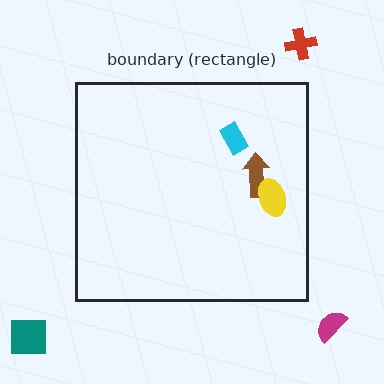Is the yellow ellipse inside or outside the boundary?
Inside.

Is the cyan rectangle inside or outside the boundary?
Inside.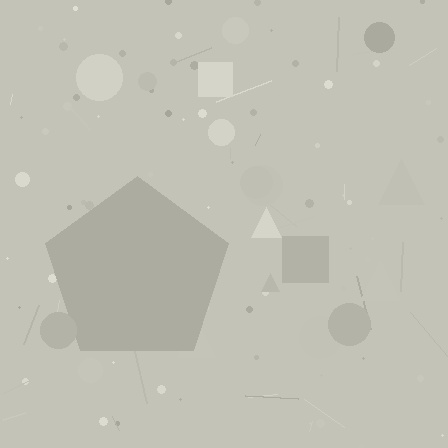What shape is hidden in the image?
A pentagon is hidden in the image.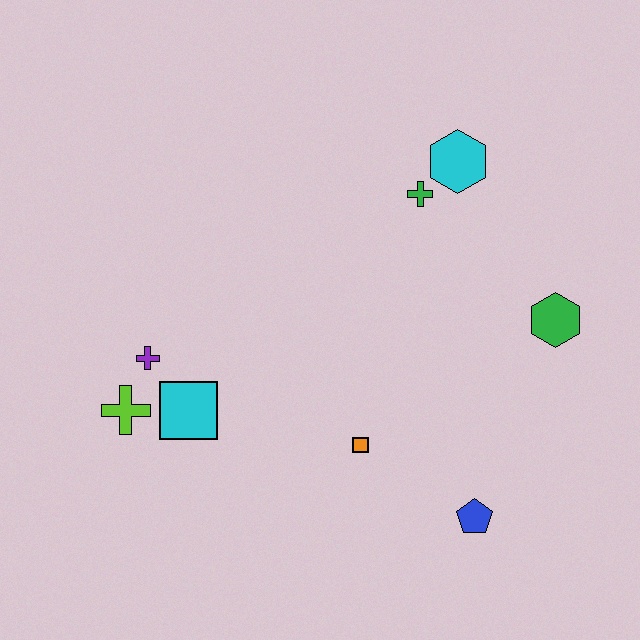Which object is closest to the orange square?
The blue pentagon is closest to the orange square.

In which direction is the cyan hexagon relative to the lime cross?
The cyan hexagon is to the right of the lime cross.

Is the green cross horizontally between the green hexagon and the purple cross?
Yes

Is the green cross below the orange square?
No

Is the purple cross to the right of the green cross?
No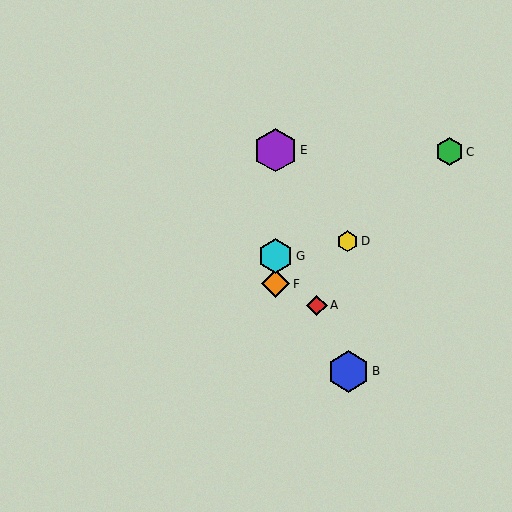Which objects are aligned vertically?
Objects E, F, G are aligned vertically.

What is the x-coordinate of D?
Object D is at x≈347.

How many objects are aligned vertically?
3 objects (E, F, G) are aligned vertically.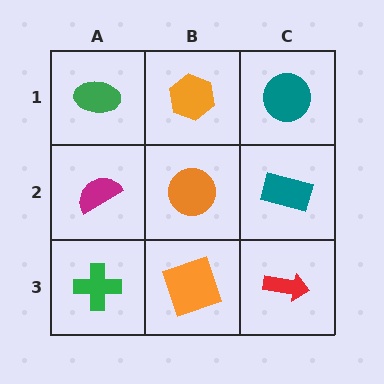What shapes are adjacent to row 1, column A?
A magenta semicircle (row 2, column A), an orange hexagon (row 1, column B).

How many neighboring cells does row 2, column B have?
4.